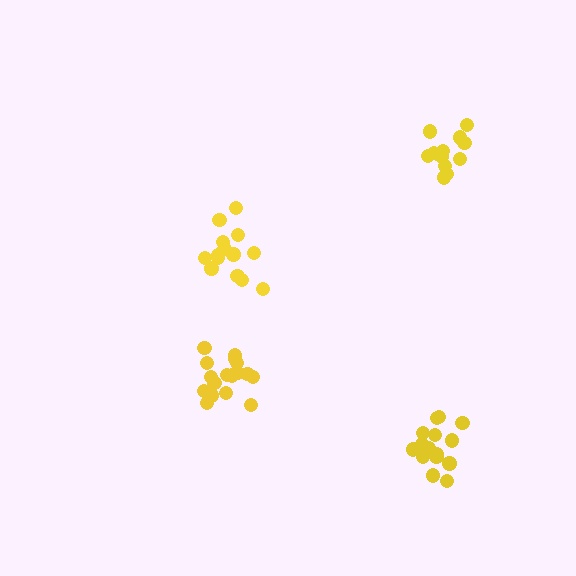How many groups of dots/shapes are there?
There are 4 groups.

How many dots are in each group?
Group 1: 13 dots, Group 2: 16 dots, Group 3: 17 dots, Group 4: 15 dots (61 total).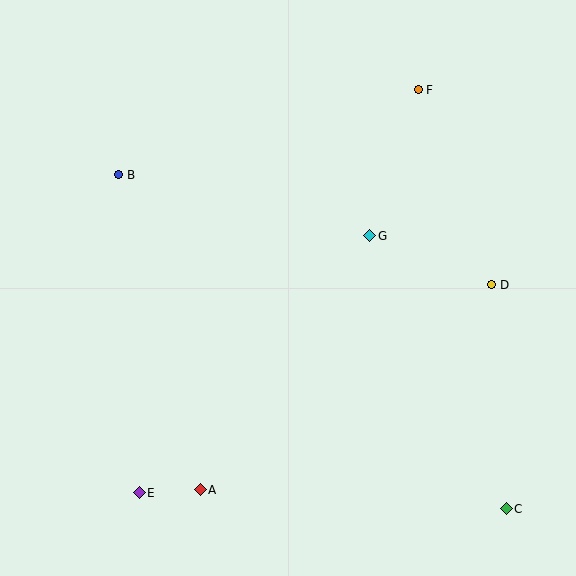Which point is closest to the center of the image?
Point G at (370, 236) is closest to the center.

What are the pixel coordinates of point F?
Point F is at (418, 90).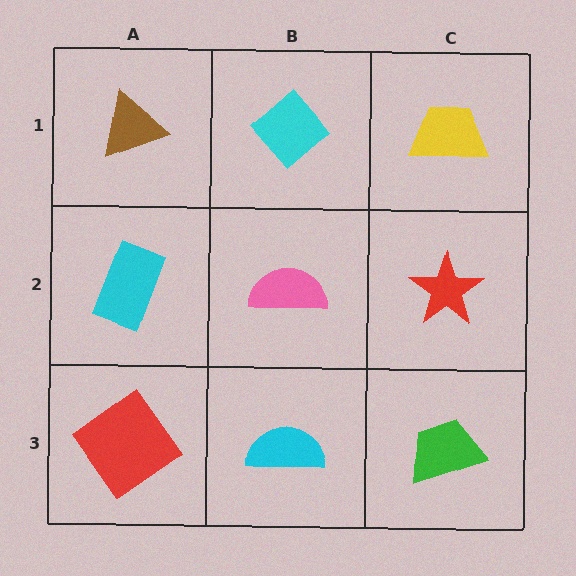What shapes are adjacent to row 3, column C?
A red star (row 2, column C), a cyan semicircle (row 3, column B).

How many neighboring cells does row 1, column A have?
2.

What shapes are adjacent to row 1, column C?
A red star (row 2, column C), a cyan diamond (row 1, column B).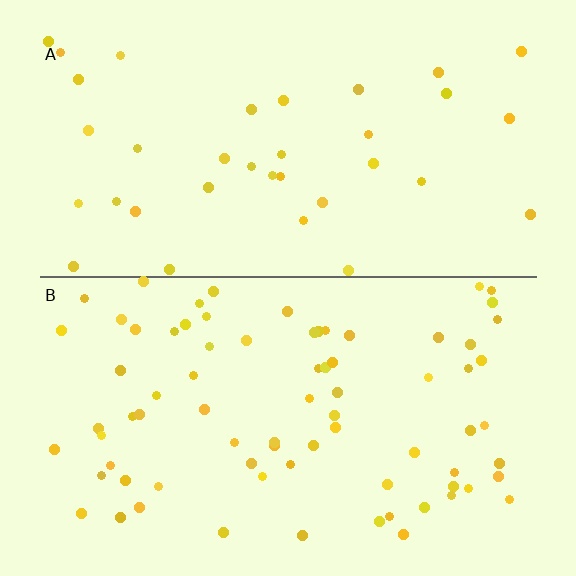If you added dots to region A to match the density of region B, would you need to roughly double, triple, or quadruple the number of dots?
Approximately double.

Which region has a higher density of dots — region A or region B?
B (the bottom).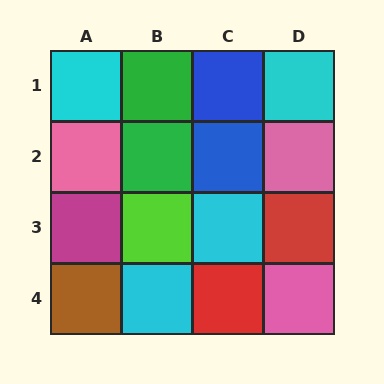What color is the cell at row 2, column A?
Pink.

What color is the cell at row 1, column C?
Blue.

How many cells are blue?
2 cells are blue.